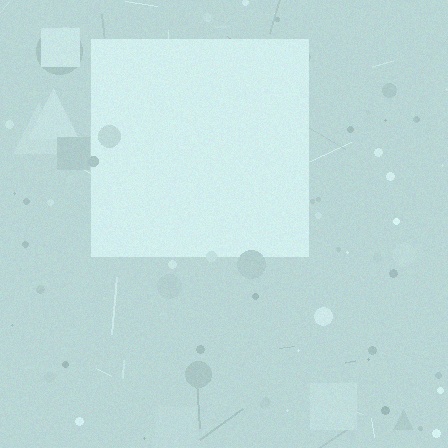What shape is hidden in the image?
A square is hidden in the image.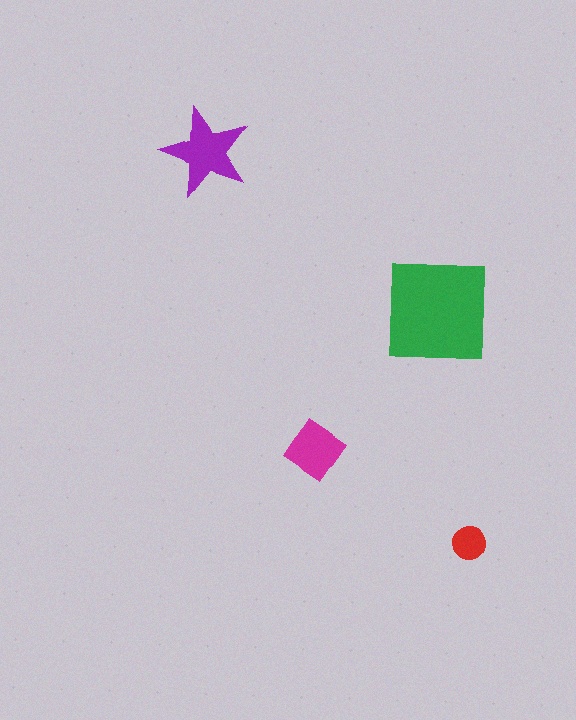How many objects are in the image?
There are 4 objects in the image.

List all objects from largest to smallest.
The green square, the purple star, the magenta diamond, the red circle.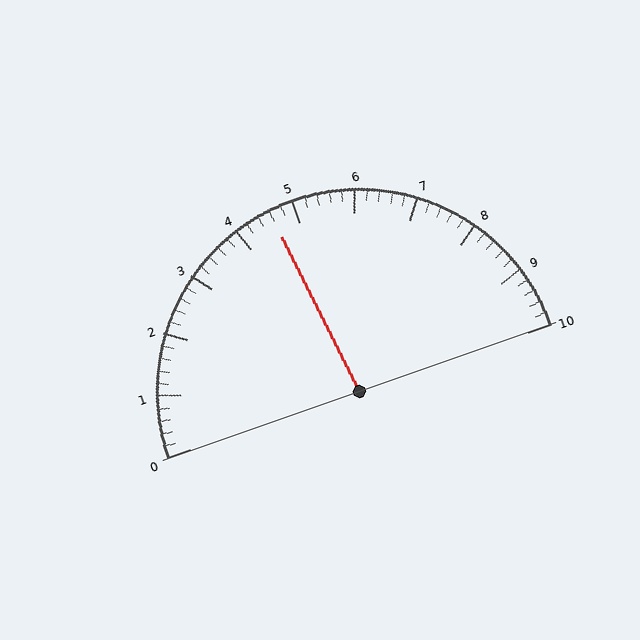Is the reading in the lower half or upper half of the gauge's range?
The reading is in the lower half of the range (0 to 10).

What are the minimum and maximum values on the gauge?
The gauge ranges from 0 to 10.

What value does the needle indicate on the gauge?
The needle indicates approximately 4.6.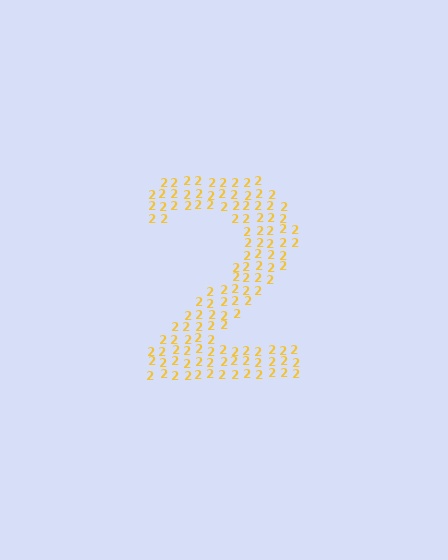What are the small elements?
The small elements are digit 2's.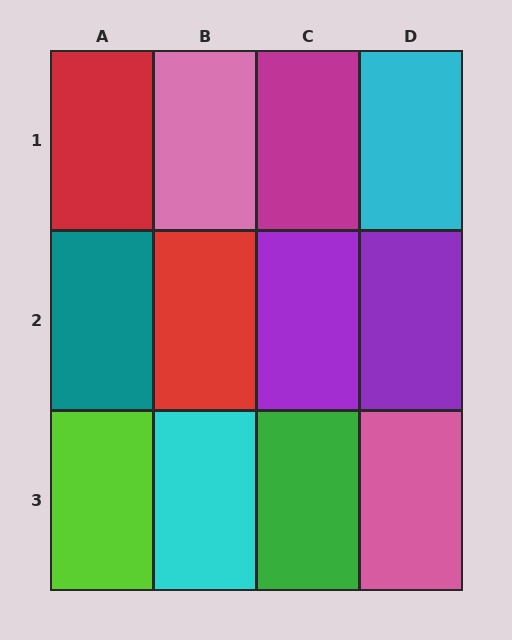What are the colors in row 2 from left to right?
Teal, red, purple, purple.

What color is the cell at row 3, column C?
Green.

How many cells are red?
2 cells are red.